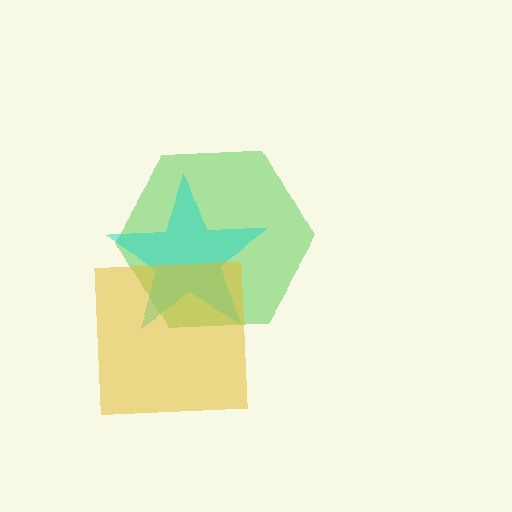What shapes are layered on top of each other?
The layered shapes are: a green hexagon, a cyan star, a yellow square.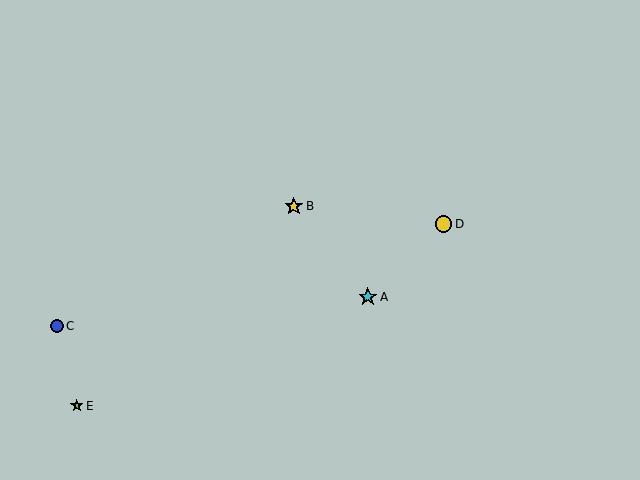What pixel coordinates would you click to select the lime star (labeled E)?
Click at (77, 406) to select the lime star E.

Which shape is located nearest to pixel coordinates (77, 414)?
The lime star (labeled E) at (77, 406) is nearest to that location.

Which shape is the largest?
The cyan star (labeled A) is the largest.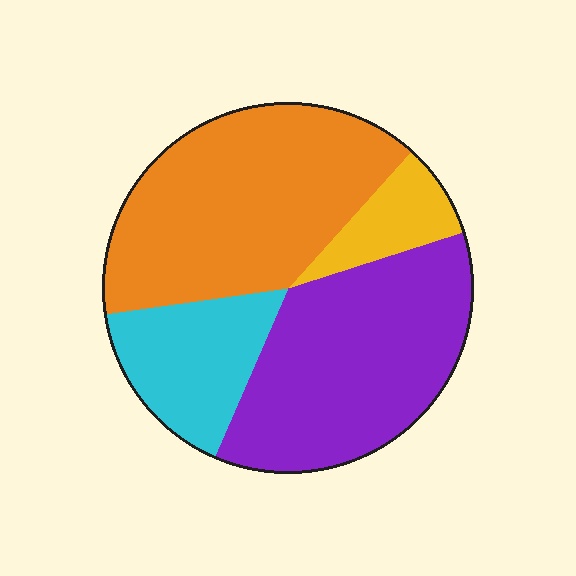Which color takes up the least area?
Yellow, at roughly 10%.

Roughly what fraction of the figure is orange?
Orange covers 39% of the figure.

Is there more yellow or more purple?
Purple.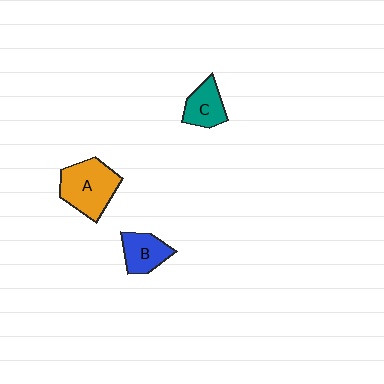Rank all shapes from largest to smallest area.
From largest to smallest: A (orange), B (blue), C (teal).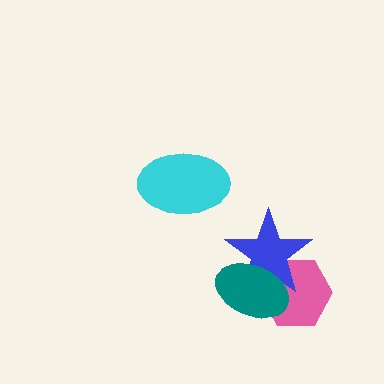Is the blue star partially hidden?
Yes, it is partially covered by another shape.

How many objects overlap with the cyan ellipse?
0 objects overlap with the cyan ellipse.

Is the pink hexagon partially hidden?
Yes, it is partially covered by another shape.